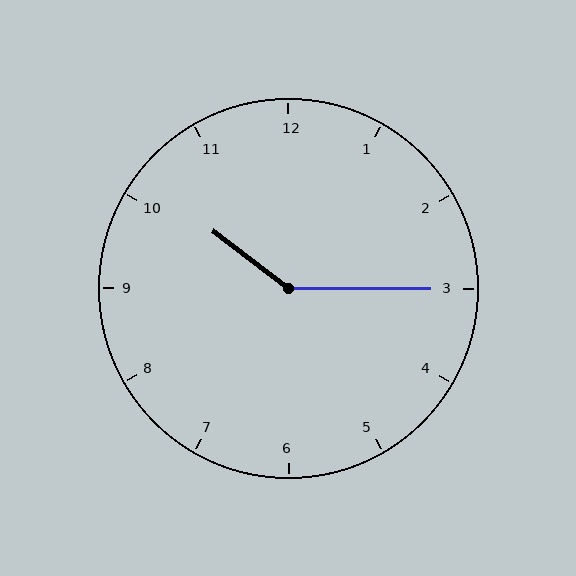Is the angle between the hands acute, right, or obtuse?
It is obtuse.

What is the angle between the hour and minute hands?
Approximately 142 degrees.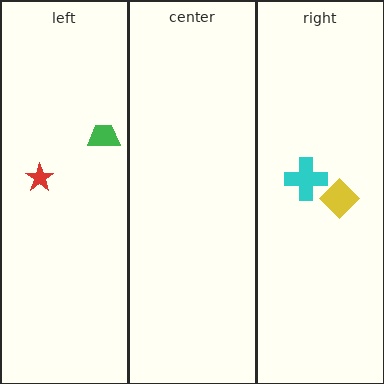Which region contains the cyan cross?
The right region.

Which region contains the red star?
The left region.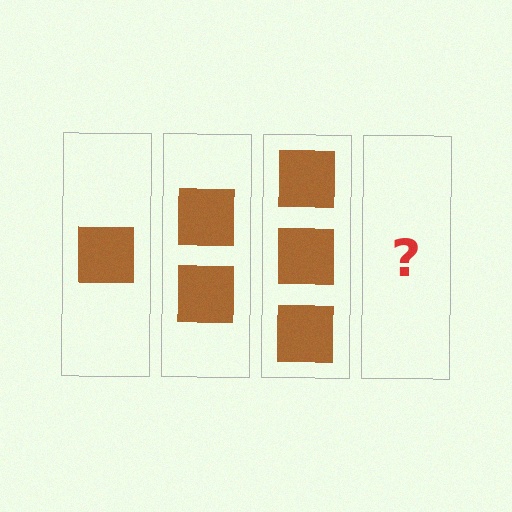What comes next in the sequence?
The next element should be 4 squares.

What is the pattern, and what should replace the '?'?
The pattern is that each step adds one more square. The '?' should be 4 squares.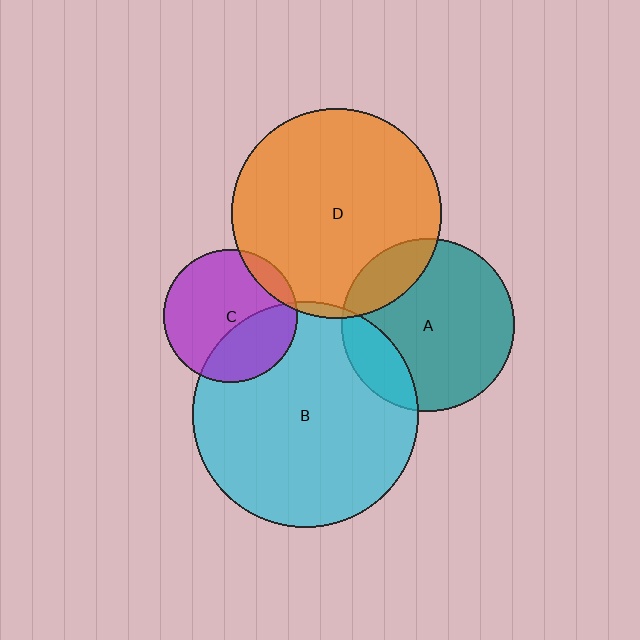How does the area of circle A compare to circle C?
Approximately 1.7 times.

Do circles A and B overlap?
Yes.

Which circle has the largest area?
Circle B (cyan).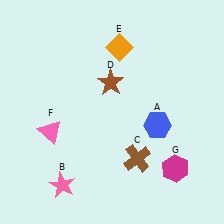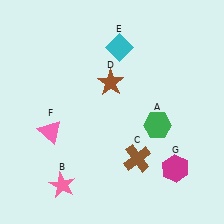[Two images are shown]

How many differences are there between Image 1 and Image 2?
There are 2 differences between the two images.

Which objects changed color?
A changed from blue to green. E changed from orange to cyan.